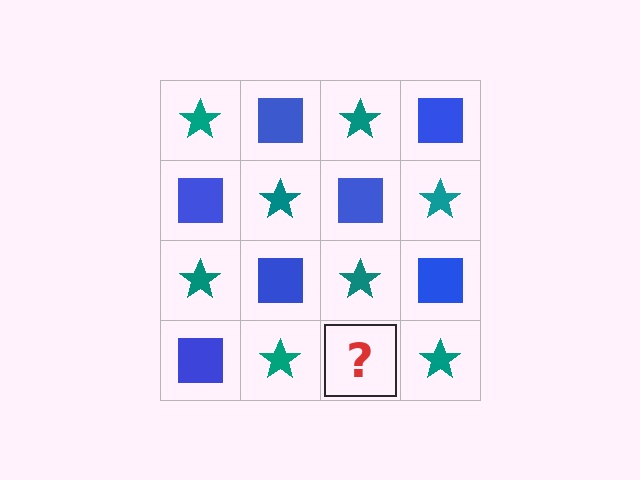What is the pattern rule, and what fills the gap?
The rule is that it alternates teal star and blue square in a checkerboard pattern. The gap should be filled with a blue square.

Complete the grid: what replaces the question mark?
The question mark should be replaced with a blue square.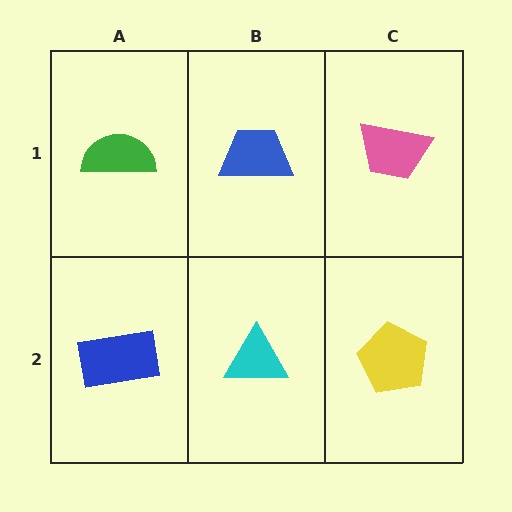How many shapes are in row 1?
3 shapes.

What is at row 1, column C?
A pink trapezoid.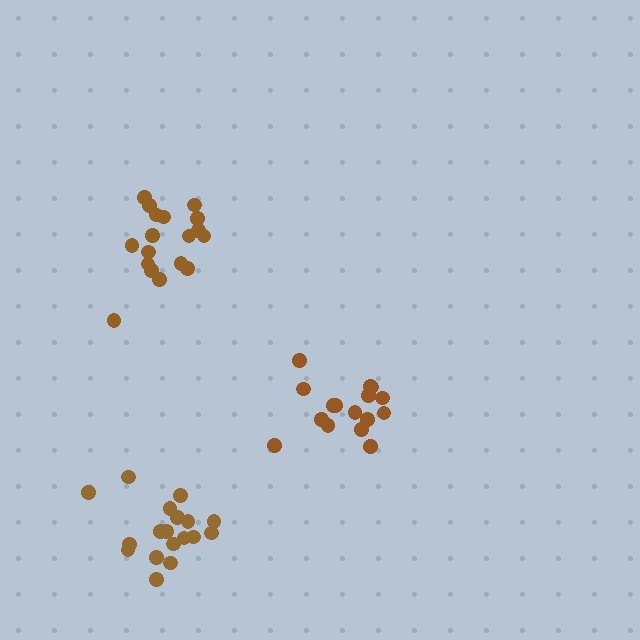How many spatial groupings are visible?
There are 3 spatial groupings.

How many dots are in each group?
Group 1: 18 dots, Group 2: 16 dots, Group 3: 18 dots (52 total).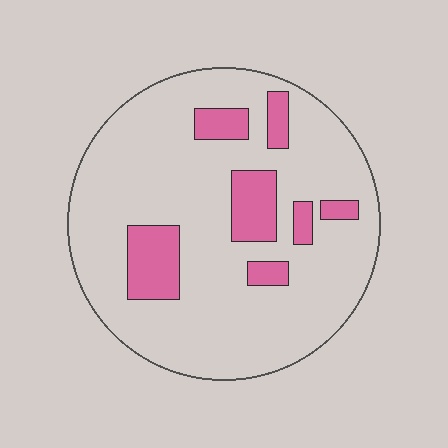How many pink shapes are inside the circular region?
7.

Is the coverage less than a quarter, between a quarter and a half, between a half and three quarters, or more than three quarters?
Less than a quarter.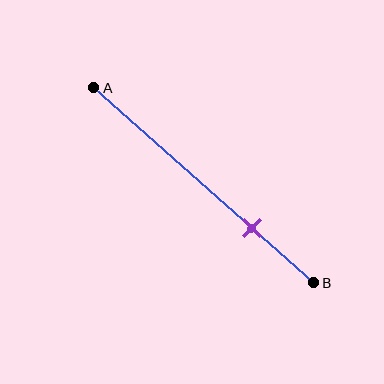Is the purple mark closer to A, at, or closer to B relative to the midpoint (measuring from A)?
The purple mark is closer to point B than the midpoint of segment AB.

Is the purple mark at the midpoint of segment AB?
No, the mark is at about 70% from A, not at the 50% midpoint.